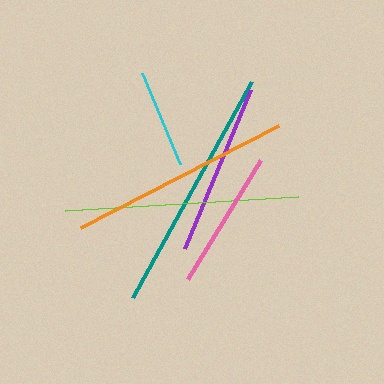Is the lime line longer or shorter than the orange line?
The lime line is longer than the orange line.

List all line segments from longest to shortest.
From longest to shortest: teal, lime, orange, purple, pink, cyan.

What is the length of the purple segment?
The purple segment is approximately 171 pixels long.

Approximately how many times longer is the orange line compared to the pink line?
The orange line is approximately 1.6 times the length of the pink line.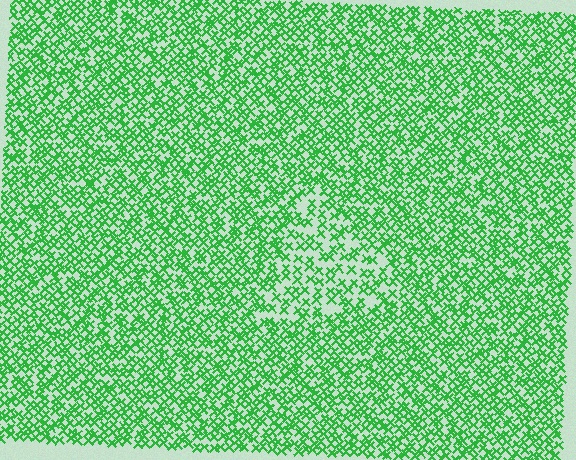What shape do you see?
I see a triangle.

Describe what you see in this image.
The image contains small green elements arranged at two different densities. A triangle-shaped region is visible where the elements are less densely packed than the surrounding area.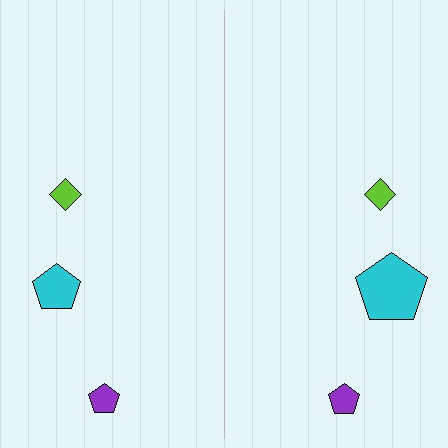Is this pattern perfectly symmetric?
No, the pattern is not perfectly symmetric. The cyan pentagon on the right side has a different size than its mirror counterpart.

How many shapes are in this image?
There are 6 shapes in this image.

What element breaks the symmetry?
The cyan pentagon on the right side has a different size than its mirror counterpart.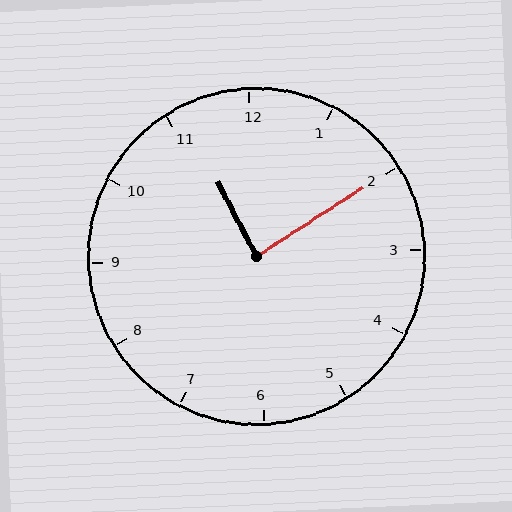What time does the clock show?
11:10.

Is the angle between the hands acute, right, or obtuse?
It is right.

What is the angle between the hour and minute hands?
Approximately 85 degrees.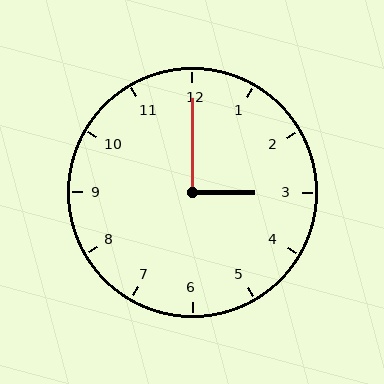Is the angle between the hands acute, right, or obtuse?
It is right.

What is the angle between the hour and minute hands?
Approximately 90 degrees.